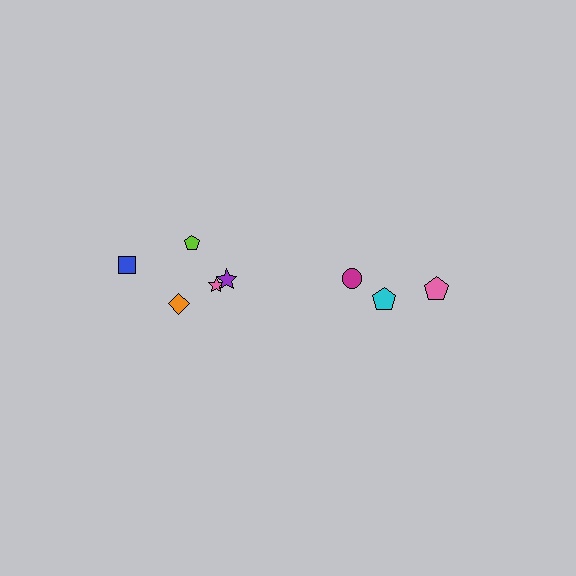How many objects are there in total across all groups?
There are 8 objects.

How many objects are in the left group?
There are 5 objects.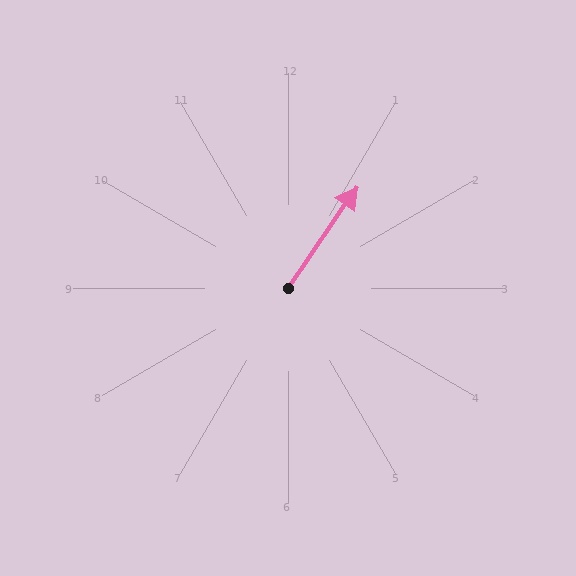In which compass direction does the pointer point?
Northeast.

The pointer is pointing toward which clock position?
Roughly 1 o'clock.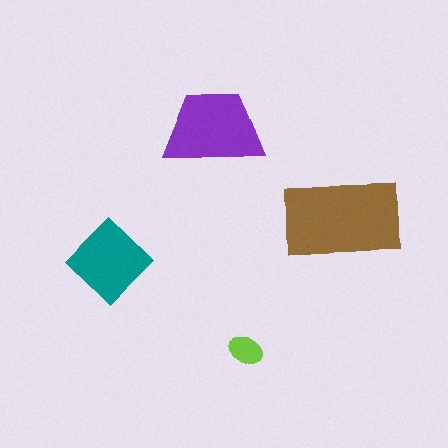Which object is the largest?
The brown rectangle.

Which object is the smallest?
The lime ellipse.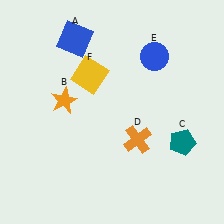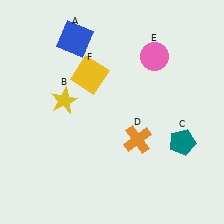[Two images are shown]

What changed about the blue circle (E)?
In Image 1, E is blue. In Image 2, it changed to pink.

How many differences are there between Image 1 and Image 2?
There are 2 differences between the two images.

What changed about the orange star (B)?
In Image 1, B is orange. In Image 2, it changed to yellow.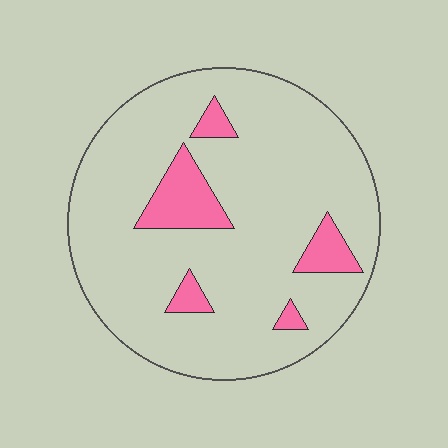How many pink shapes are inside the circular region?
5.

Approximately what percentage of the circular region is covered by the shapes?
Approximately 10%.